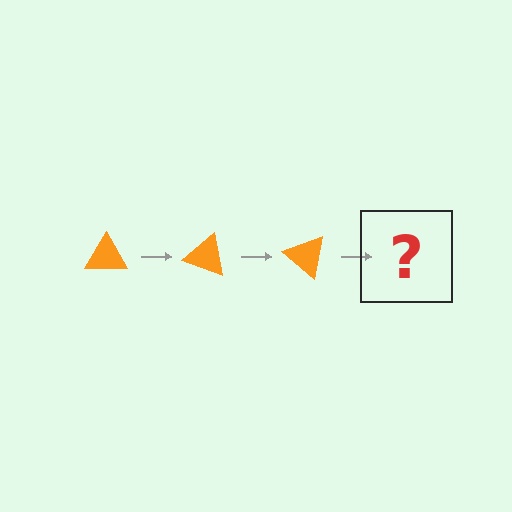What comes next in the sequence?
The next element should be an orange triangle rotated 60 degrees.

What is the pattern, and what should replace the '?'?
The pattern is that the triangle rotates 20 degrees each step. The '?' should be an orange triangle rotated 60 degrees.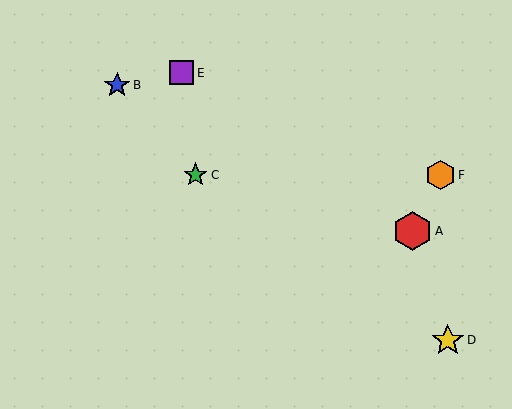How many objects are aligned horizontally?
2 objects (C, F) are aligned horizontally.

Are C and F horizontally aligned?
Yes, both are at y≈175.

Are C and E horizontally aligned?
No, C is at y≈175 and E is at y≈73.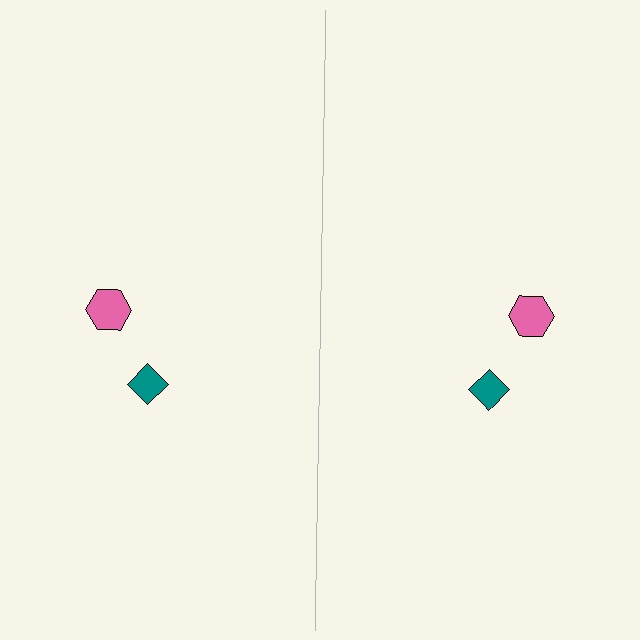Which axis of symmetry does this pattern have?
The pattern has a vertical axis of symmetry running through the center of the image.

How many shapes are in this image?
There are 4 shapes in this image.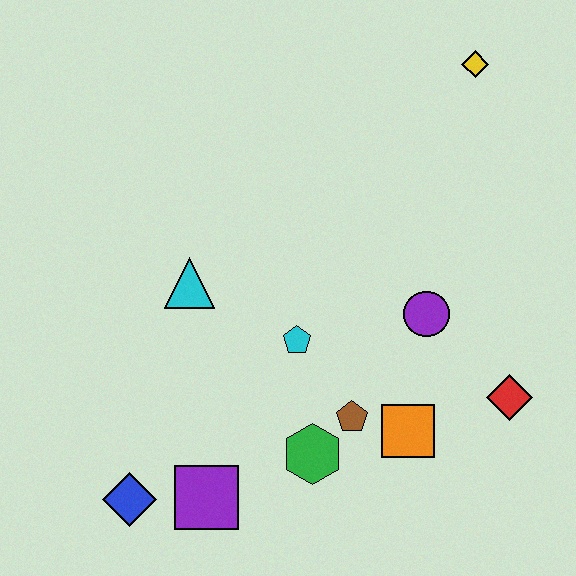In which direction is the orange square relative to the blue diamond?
The orange square is to the right of the blue diamond.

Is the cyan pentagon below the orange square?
No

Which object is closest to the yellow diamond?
The purple circle is closest to the yellow diamond.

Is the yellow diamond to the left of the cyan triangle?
No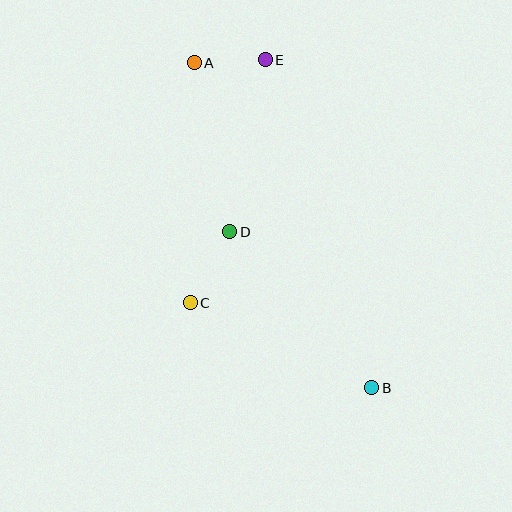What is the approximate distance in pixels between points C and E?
The distance between C and E is approximately 254 pixels.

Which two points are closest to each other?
Points A and E are closest to each other.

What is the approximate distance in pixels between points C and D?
The distance between C and D is approximately 81 pixels.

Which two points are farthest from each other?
Points A and B are farthest from each other.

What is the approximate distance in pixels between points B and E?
The distance between B and E is approximately 345 pixels.